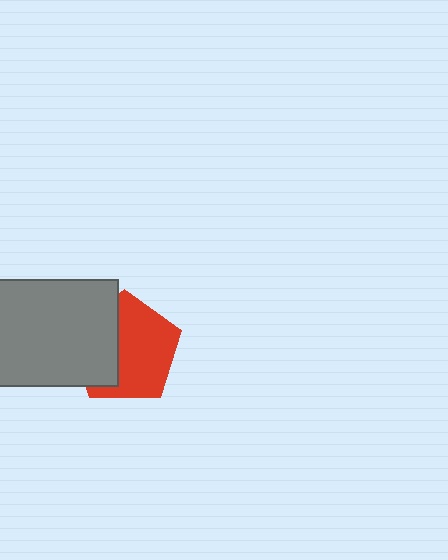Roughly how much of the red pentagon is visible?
About half of it is visible (roughly 60%).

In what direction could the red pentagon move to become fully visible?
The red pentagon could move right. That would shift it out from behind the gray rectangle entirely.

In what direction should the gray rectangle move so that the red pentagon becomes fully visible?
The gray rectangle should move left. That is the shortest direction to clear the overlap and leave the red pentagon fully visible.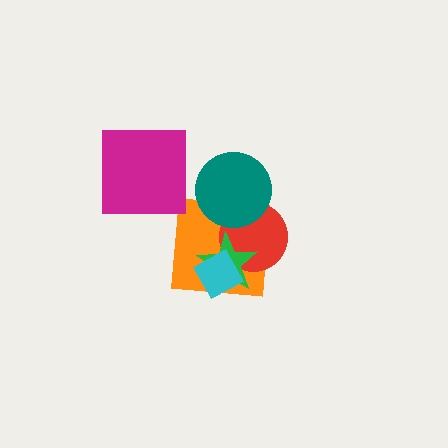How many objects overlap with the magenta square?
0 objects overlap with the magenta square.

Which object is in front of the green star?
The cyan diamond is in front of the green star.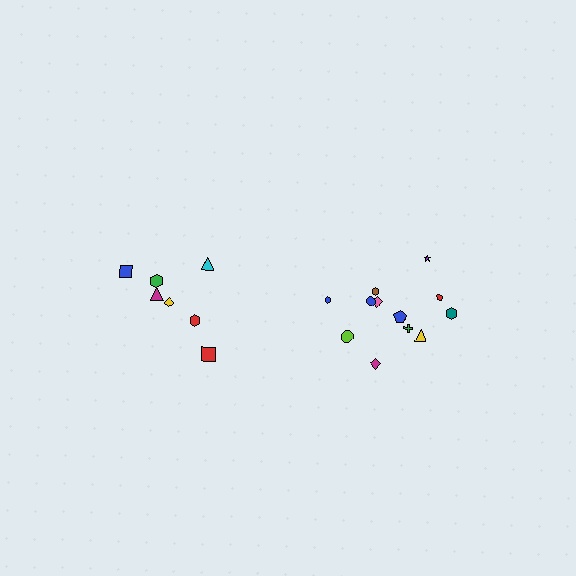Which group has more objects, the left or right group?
The right group.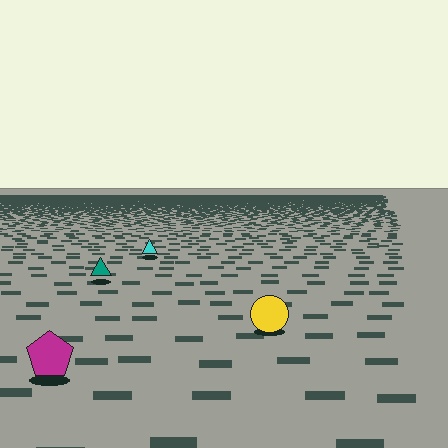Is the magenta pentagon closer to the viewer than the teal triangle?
Yes. The magenta pentagon is closer — you can tell from the texture gradient: the ground texture is coarser near it.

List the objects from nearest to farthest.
From nearest to farthest: the magenta pentagon, the yellow circle, the teal triangle, the cyan triangle.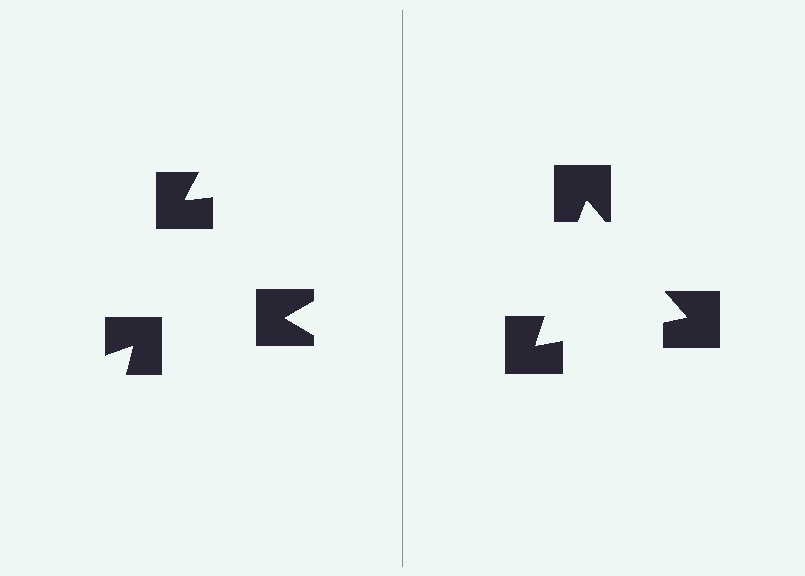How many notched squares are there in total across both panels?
6 — 3 on each side.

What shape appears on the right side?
An illusory triangle.